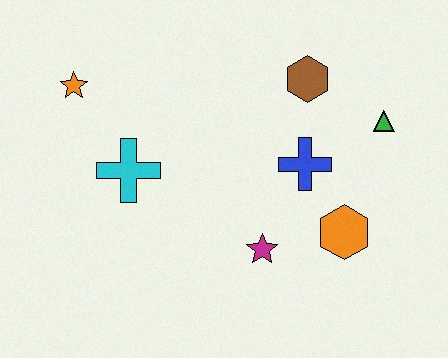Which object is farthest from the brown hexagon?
The orange star is farthest from the brown hexagon.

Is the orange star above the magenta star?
Yes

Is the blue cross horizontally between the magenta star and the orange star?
No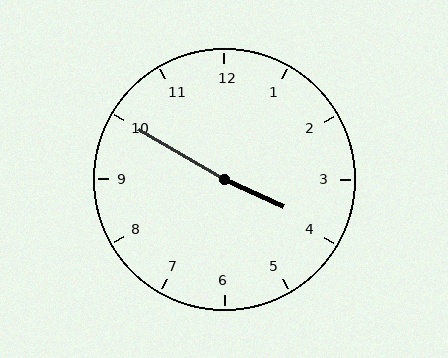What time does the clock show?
3:50.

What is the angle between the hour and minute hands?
Approximately 175 degrees.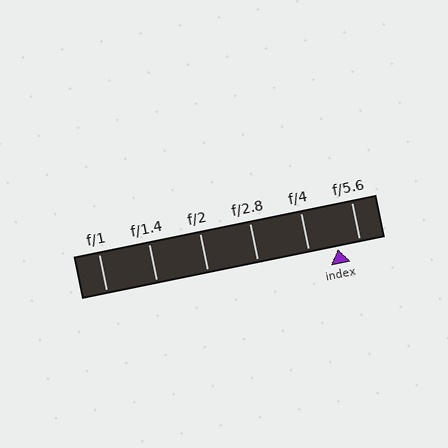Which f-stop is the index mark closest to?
The index mark is closest to f/5.6.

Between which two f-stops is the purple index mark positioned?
The index mark is between f/4 and f/5.6.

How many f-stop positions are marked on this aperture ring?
There are 6 f-stop positions marked.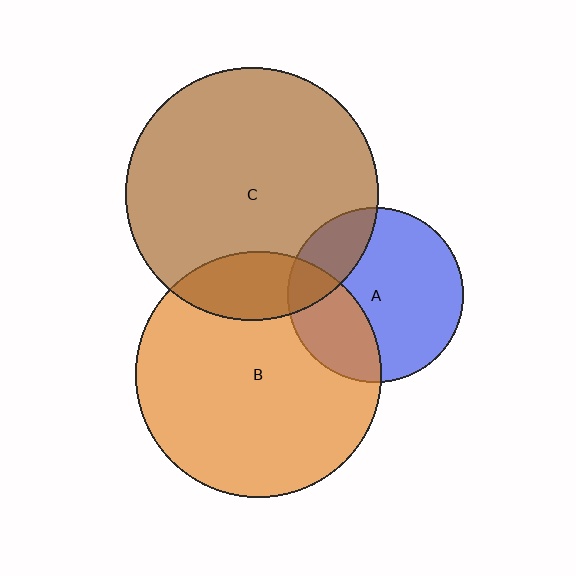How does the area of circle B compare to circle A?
Approximately 1.9 times.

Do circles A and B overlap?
Yes.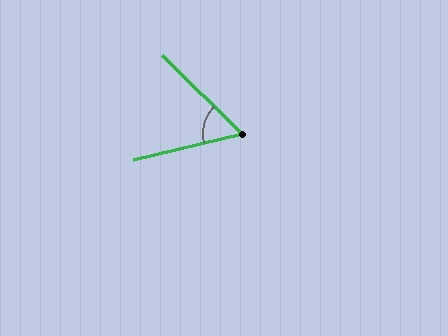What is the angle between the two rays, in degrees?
Approximately 58 degrees.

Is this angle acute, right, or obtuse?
It is acute.